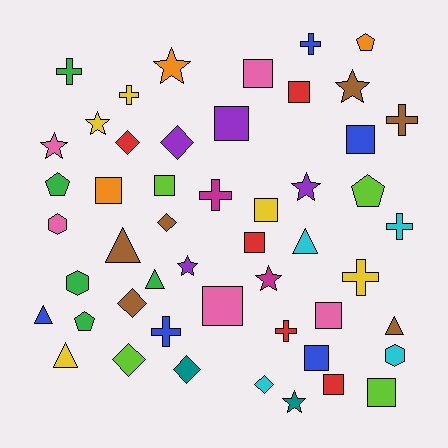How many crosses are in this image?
There are 9 crosses.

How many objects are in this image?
There are 50 objects.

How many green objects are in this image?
There are 5 green objects.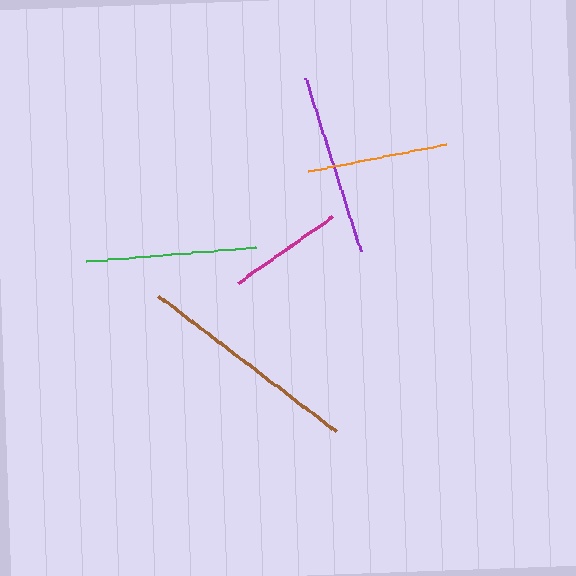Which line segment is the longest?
The brown line is the longest at approximately 224 pixels.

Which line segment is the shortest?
The magenta line is the shortest at approximately 116 pixels.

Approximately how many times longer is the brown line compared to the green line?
The brown line is approximately 1.3 times the length of the green line.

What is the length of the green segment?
The green segment is approximately 170 pixels long.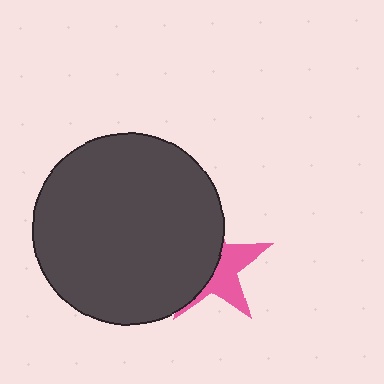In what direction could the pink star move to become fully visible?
The pink star could move right. That would shift it out from behind the dark gray circle entirely.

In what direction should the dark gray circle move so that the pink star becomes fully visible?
The dark gray circle should move left. That is the shortest direction to clear the overlap and leave the pink star fully visible.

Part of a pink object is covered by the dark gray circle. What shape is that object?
It is a star.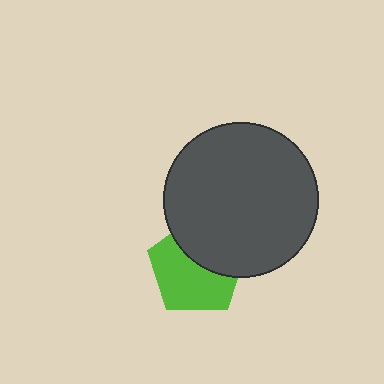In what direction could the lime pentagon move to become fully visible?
The lime pentagon could move down. That would shift it out from behind the dark gray circle entirely.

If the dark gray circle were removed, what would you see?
You would see the complete lime pentagon.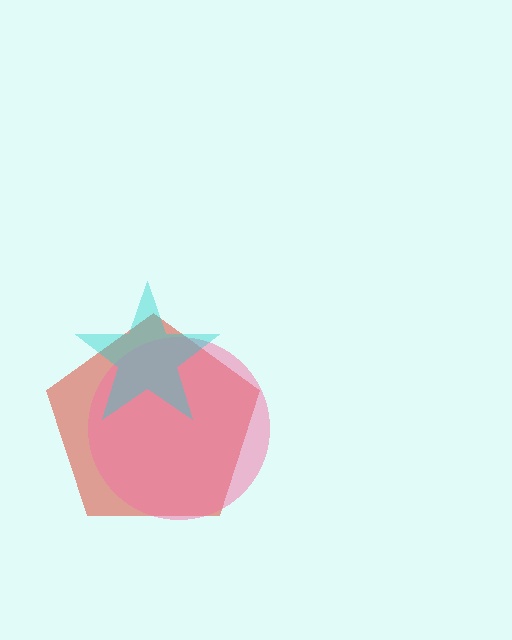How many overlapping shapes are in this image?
There are 3 overlapping shapes in the image.